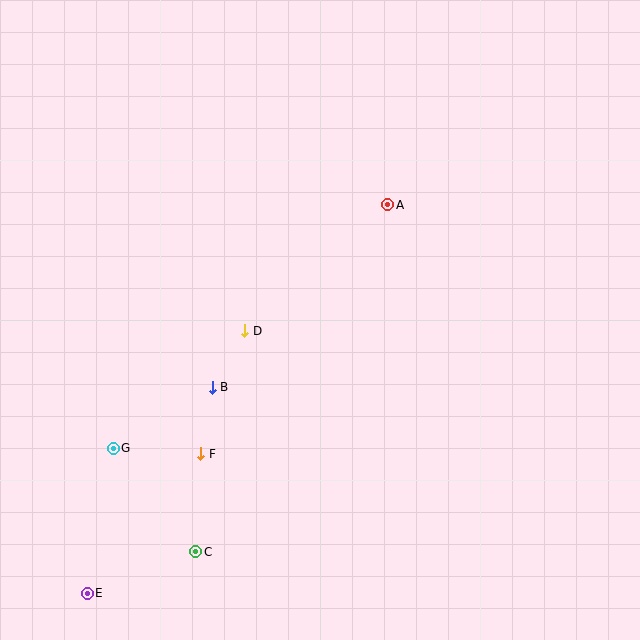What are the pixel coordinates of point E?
Point E is at (87, 593).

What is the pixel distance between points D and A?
The distance between D and A is 191 pixels.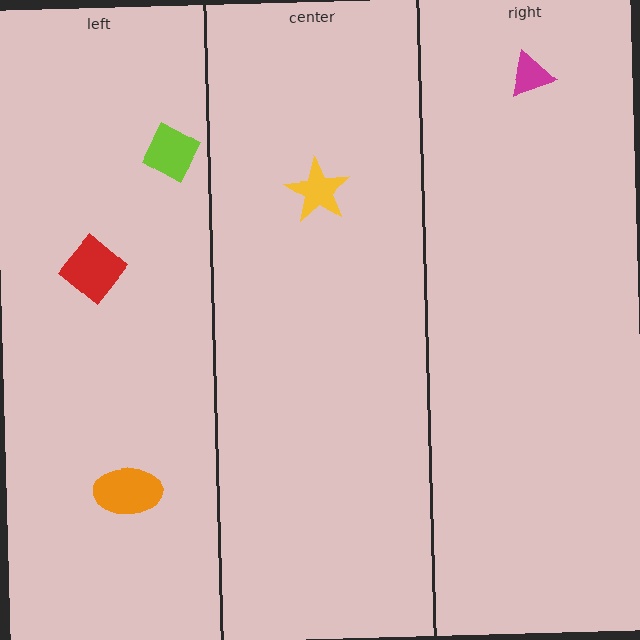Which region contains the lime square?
The left region.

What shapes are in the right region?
The magenta triangle.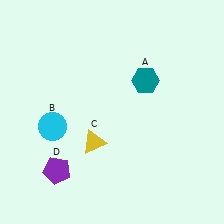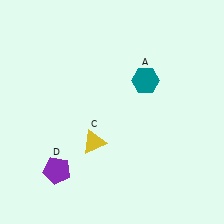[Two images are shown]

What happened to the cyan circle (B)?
The cyan circle (B) was removed in Image 2. It was in the bottom-left area of Image 1.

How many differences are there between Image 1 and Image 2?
There is 1 difference between the two images.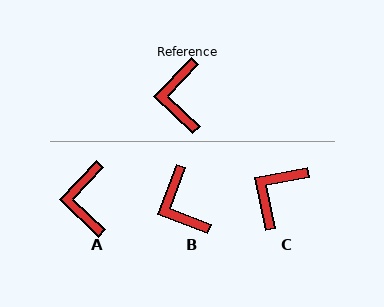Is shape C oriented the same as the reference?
No, it is off by about 35 degrees.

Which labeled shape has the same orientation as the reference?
A.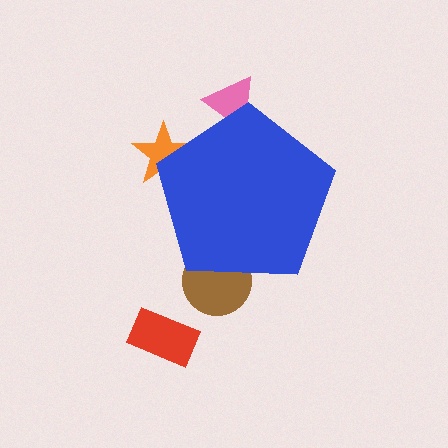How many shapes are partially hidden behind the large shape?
3 shapes are partially hidden.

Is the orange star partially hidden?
Yes, the orange star is partially hidden behind the blue pentagon.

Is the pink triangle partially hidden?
Yes, the pink triangle is partially hidden behind the blue pentagon.